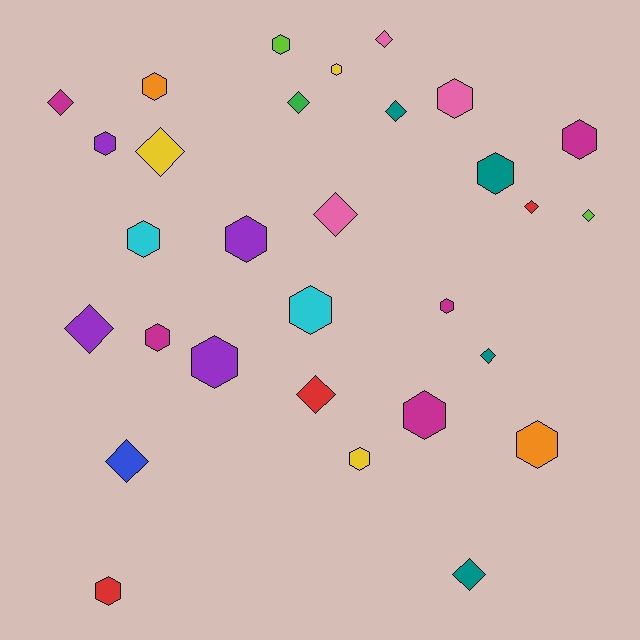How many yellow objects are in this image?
There are 3 yellow objects.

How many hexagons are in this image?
There are 17 hexagons.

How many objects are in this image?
There are 30 objects.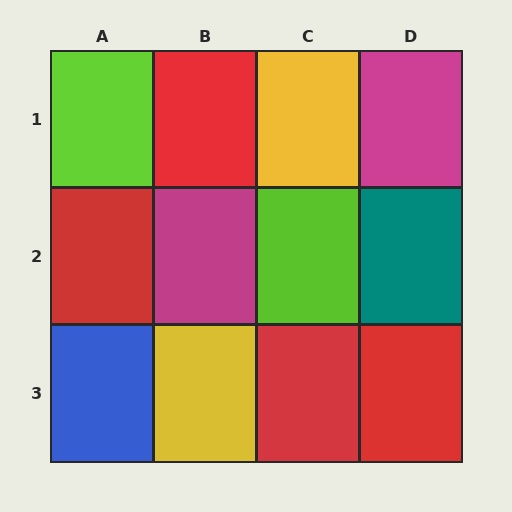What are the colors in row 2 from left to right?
Red, magenta, lime, teal.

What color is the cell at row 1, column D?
Magenta.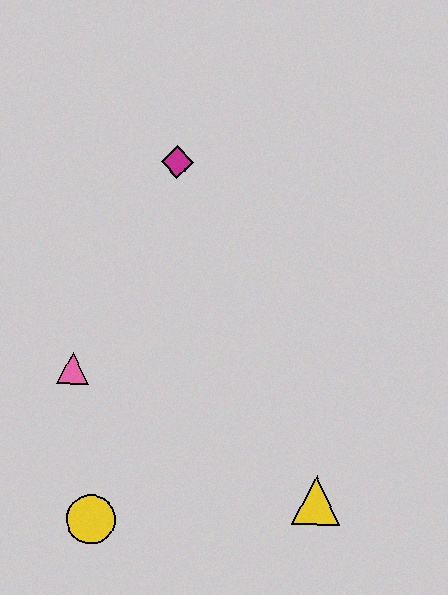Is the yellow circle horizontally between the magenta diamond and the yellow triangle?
No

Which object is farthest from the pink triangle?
The yellow triangle is farthest from the pink triangle.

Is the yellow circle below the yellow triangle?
Yes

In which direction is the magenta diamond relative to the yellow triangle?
The magenta diamond is above the yellow triangle.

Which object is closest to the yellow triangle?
The yellow circle is closest to the yellow triangle.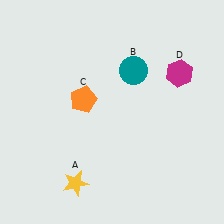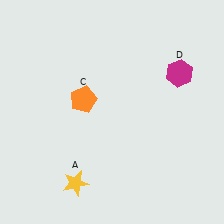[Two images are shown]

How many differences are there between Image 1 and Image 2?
There is 1 difference between the two images.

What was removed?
The teal circle (B) was removed in Image 2.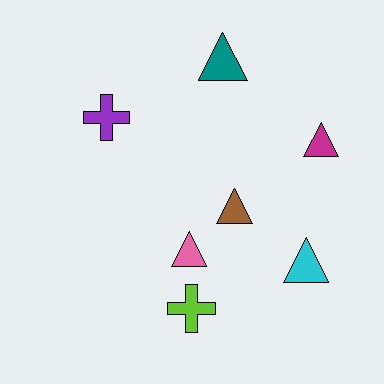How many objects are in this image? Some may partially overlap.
There are 7 objects.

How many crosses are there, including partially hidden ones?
There are 2 crosses.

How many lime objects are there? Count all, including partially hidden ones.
There is 1 lime object.